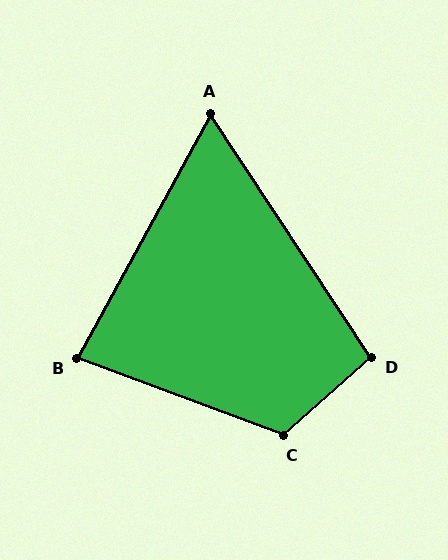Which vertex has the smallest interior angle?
A, at approximately 62 degrees.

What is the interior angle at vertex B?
Approximately 82 degrees (acute).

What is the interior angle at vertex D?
Approximately 98 degrees (obtuse).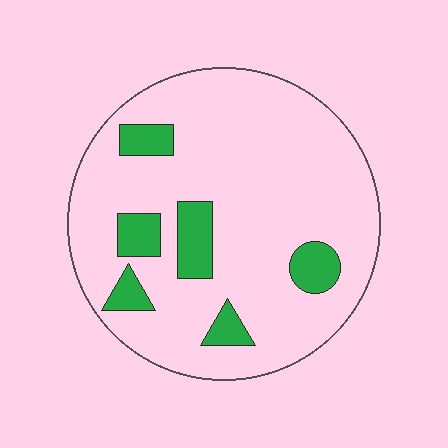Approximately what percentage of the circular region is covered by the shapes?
Approximately 15%.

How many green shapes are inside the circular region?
6.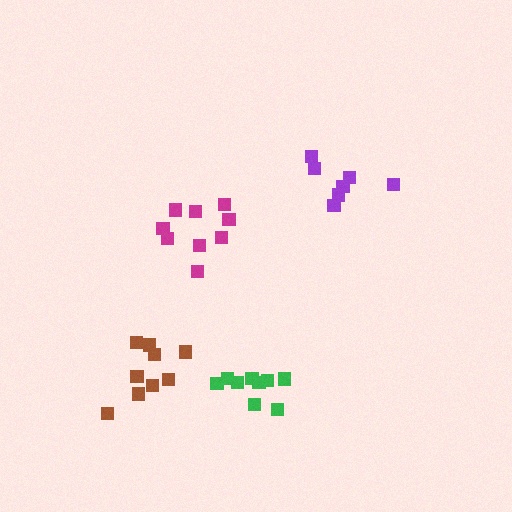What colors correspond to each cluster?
The clusters are colored: green, purple, magenta, brown.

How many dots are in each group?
Group 1: 9 dots, Group 2: 7 dots, Group 3: 9 dots, Group 4: 9 dots (34 total).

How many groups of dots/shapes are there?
There are 4 groups.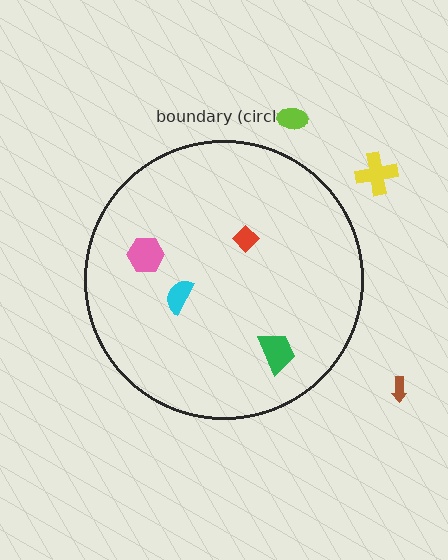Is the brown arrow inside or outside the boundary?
Outside.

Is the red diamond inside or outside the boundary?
Inside.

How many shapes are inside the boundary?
4 inside, 3 outside.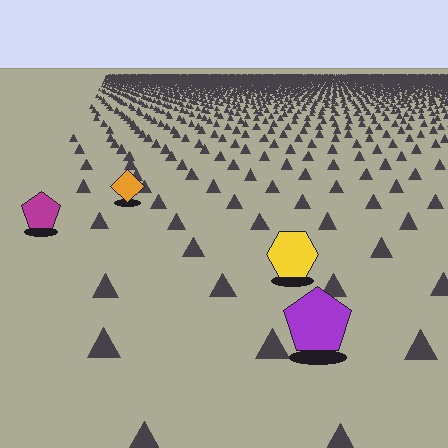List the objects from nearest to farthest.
From nearest to farthest: the purple pentagon, the yellow hexagon, the magenta pentagon, the orange diamond.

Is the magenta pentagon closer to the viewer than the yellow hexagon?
No. The yellow hexagon is closer — you can tell from the texture gradient: the ground texture is coarser near it.